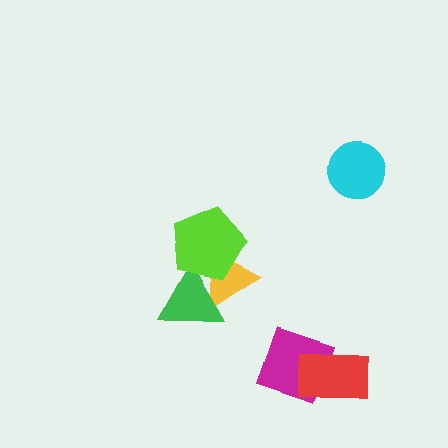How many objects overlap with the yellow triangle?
2 objects overlap with the yellow triangle.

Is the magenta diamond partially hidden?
Yes, it is partially covered by another shape.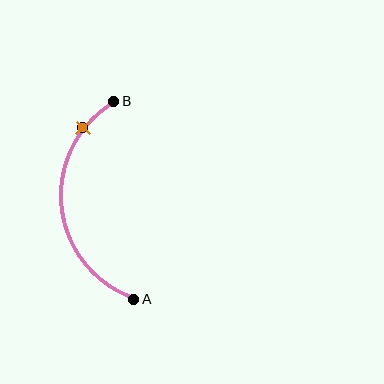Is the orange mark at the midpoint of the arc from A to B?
No. The orange mark lies on the arc but is closer to endpoint B. The arc midpoint would be at the point on the curve equidistant along the arc from both A and B.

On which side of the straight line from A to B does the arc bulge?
The arc bulges to the left of the straight line connecting A and B.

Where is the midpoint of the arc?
The arc midpoint is the point on the curve farthest from the straight line joining A and B. It sits to the left of that line.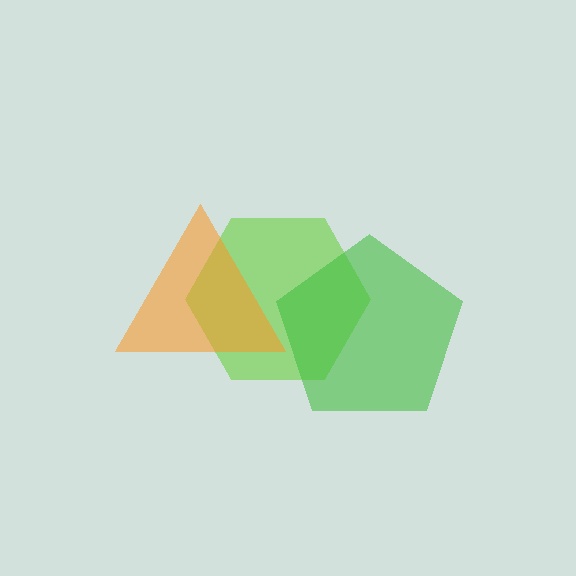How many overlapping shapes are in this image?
There are 3 overlapping shapes in the image.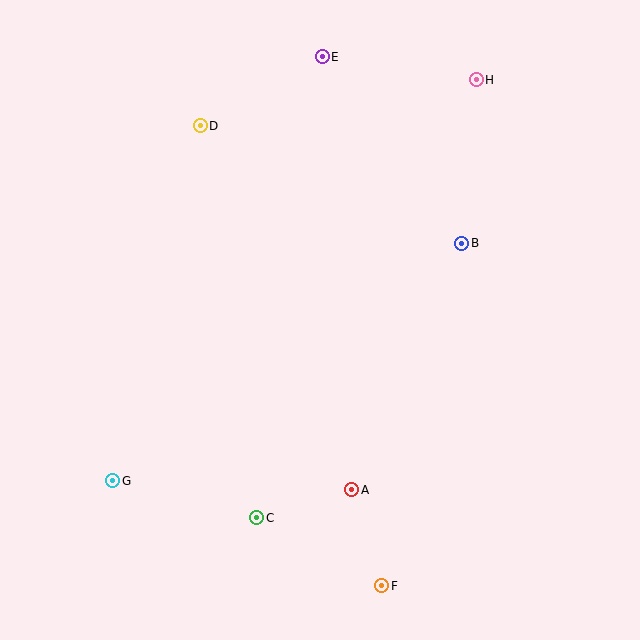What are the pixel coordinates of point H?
Point H is at (476, 80).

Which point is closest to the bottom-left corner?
Point G is closest to the bottom-left corner.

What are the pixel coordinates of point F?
Point F is at (382, 586).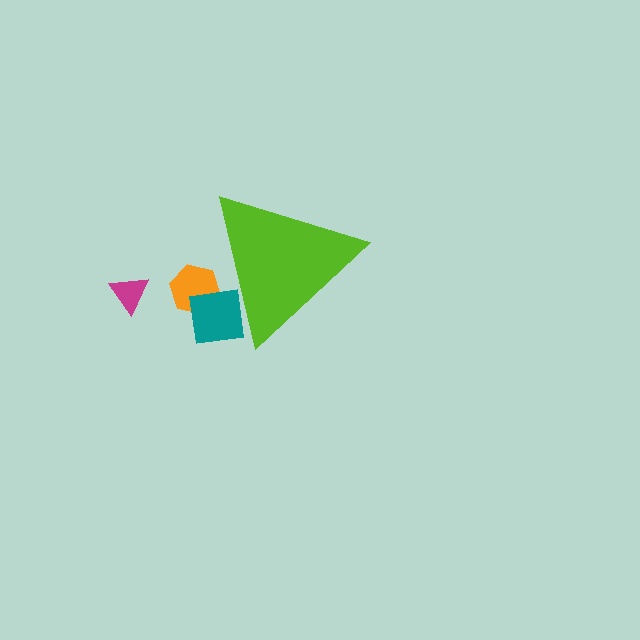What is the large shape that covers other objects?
A lime triangle.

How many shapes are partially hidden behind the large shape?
2 shapes are partially hidden.